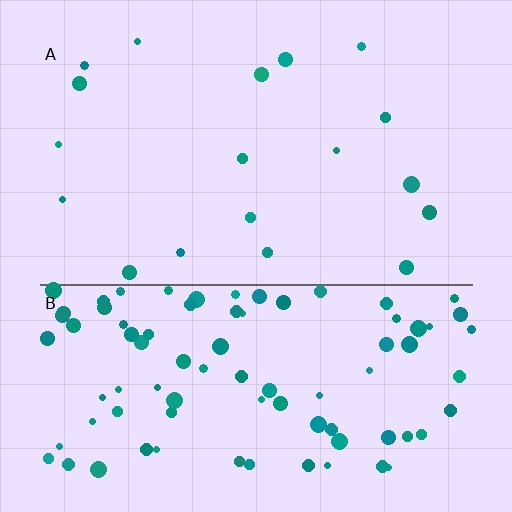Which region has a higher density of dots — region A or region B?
B (the bottom).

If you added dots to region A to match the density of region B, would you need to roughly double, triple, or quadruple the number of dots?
Approximately quadruple.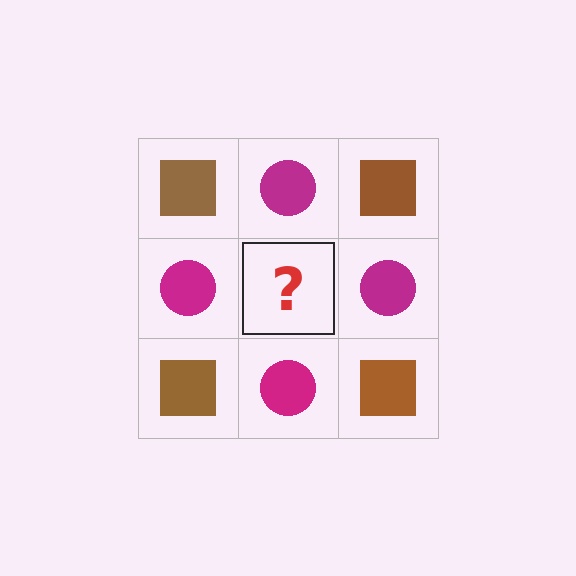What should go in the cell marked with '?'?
The missing cell should contain a brown square.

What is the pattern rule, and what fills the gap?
The rule is that it alternates brown square and magenta circle in a checkerboard pattern. The gap should be filled with a brown square.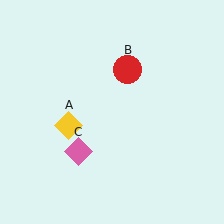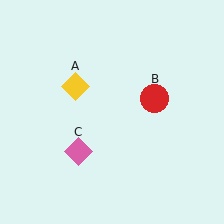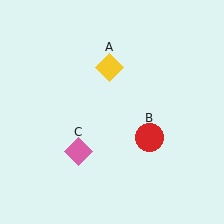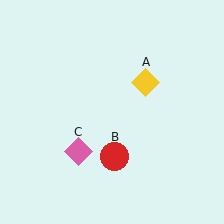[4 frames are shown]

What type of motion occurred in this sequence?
The yellow diamond (object A), red circle (object B) rotated clockwise around the center of the scene.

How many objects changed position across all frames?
2 objects changed position: yellow diamond (object A), red circle (object B).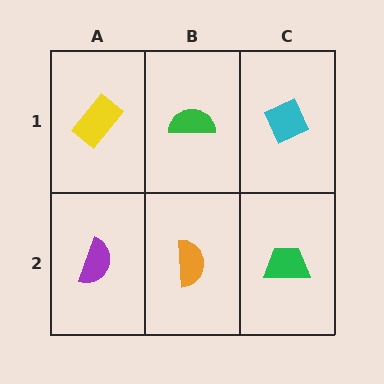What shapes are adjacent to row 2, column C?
A cyan diamond (row 1, column C), an orange semicircle (row 2, column B).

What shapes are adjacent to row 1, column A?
A purple semicircle (row 2, column A), a green semicircle (row 1, column B).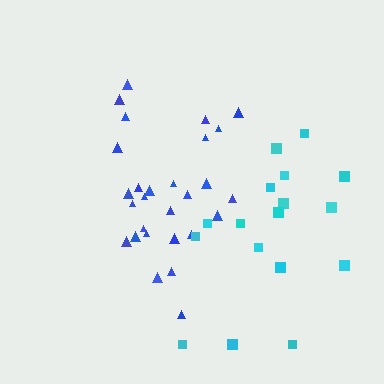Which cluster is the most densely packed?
Blue.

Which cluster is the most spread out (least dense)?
Cyan.